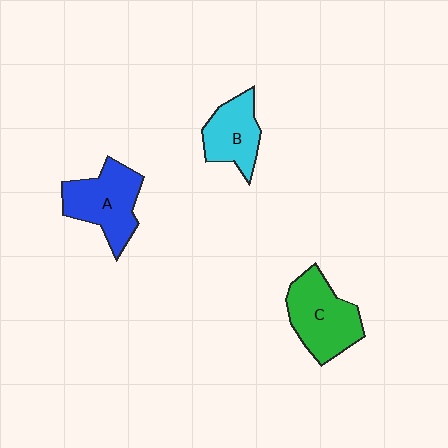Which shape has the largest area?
Shape C (green).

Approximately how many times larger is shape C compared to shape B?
Approximately 1.4 times.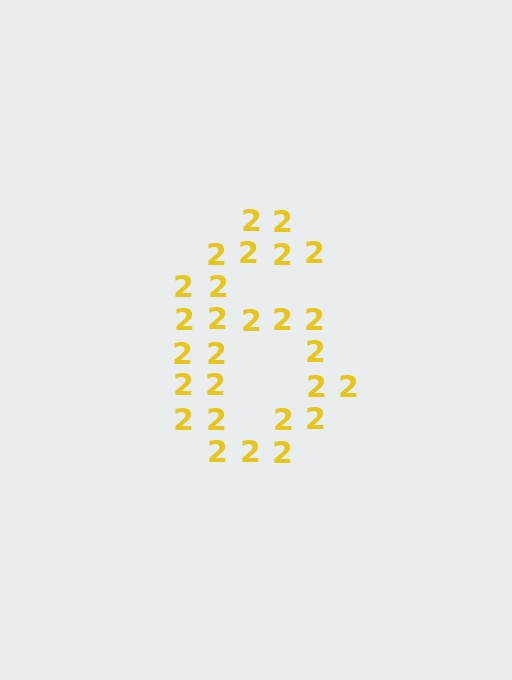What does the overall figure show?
The overall figure shows the digit 6.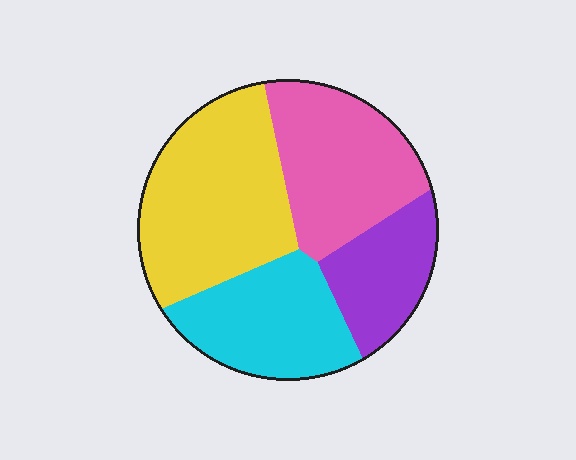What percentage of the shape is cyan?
Cyan takes up about one quarter (1/4) of the shape.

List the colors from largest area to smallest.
From largest to smallest: yellow, pink, cyan, purple.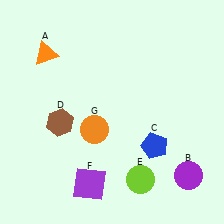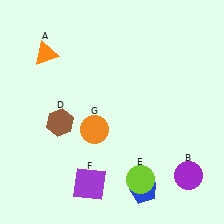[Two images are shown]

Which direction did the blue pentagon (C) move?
The blue pentagon (C) moved down.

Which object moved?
The blue pentagon (C) moved down.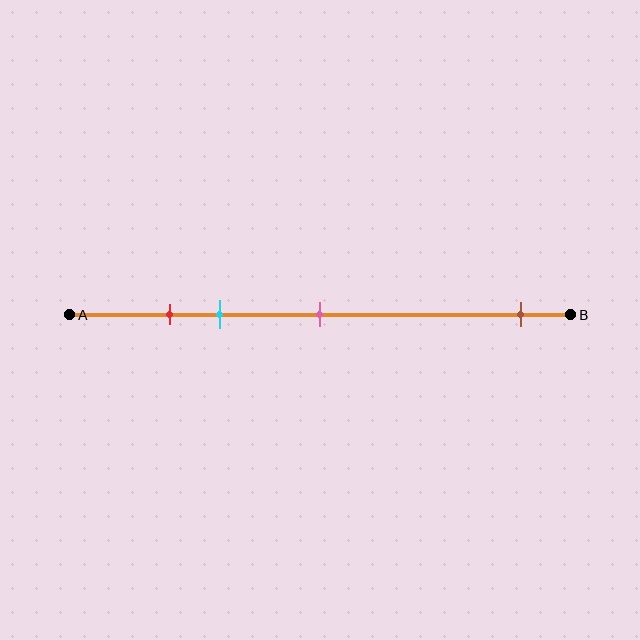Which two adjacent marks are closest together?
The red and cyan marks are the closest adjacent pair.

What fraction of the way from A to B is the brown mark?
The brown mark is approximately 90% (0.9) of the way from A to B.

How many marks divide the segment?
There are 4 marks dividing the segment.